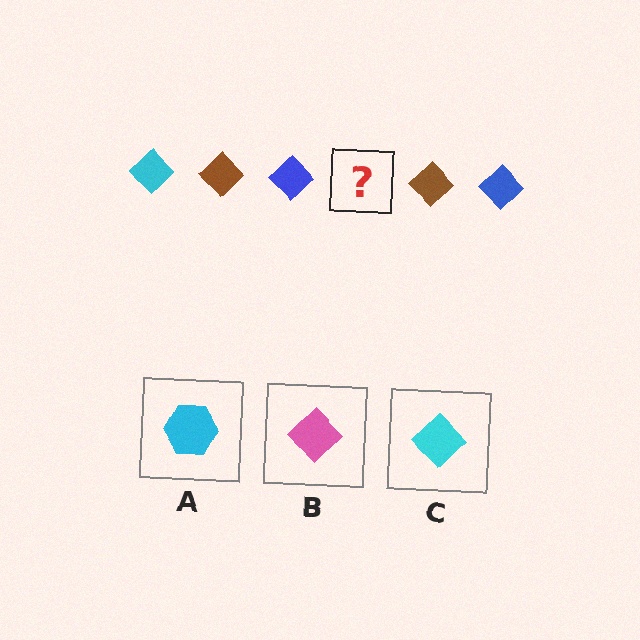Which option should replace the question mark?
Option C.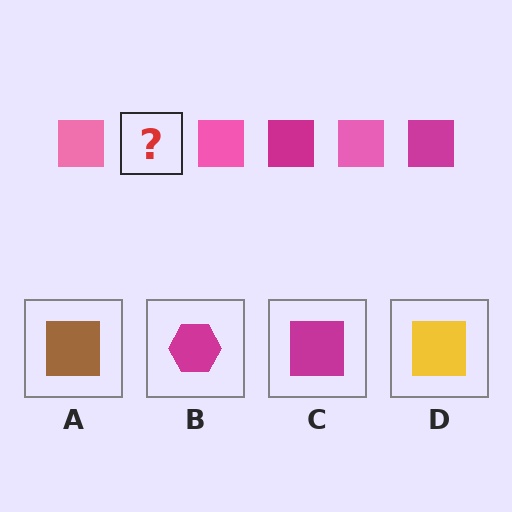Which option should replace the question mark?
Option C.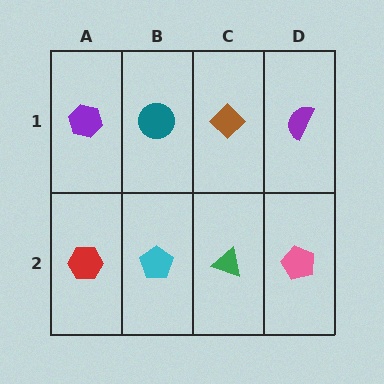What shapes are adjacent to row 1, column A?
A red hexagon (row 2, column A), a teal circle (row 1, column B).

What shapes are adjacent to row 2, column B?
A teal circle (row 1, column B), a red hexagon (row 2, column A), a green triangle (row 2, column C).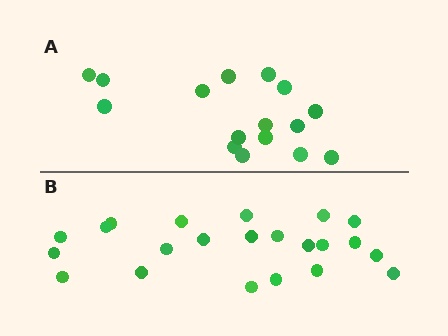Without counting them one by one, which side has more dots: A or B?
Region B (the bottom region) has more dots.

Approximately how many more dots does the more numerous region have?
Region B has about 6 more dots than region A.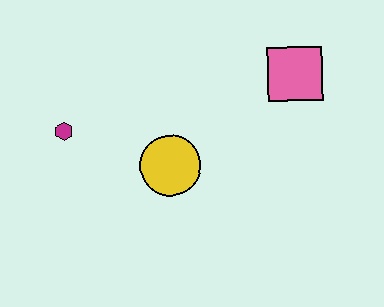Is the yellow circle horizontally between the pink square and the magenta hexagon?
Yes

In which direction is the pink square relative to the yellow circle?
The pink square is to the right of the yellow circle.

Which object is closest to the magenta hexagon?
The yellow circle is closest to the magenta hexagon.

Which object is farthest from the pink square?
The magenta hexagon is farthest from the pink square.